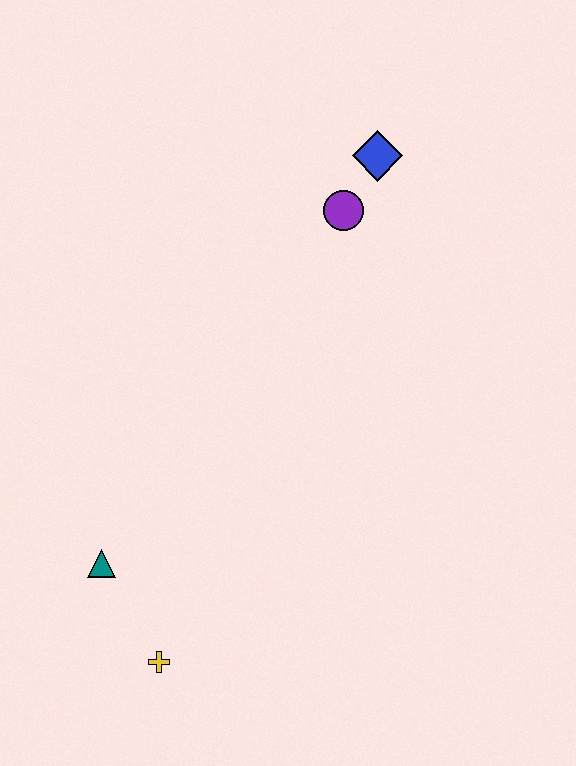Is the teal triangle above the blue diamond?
No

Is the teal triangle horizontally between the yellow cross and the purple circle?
No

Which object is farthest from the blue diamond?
The yellow cross is farthest from the blue diamond.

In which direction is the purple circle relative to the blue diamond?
The purple circle is below the blue diamond.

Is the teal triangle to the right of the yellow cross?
No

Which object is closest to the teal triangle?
The yellow cross is closest to the teal triangle.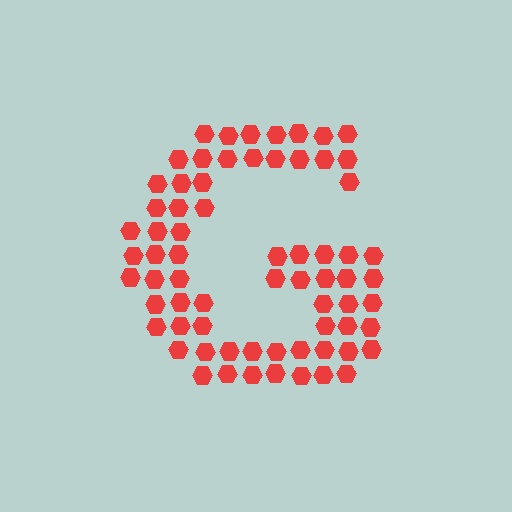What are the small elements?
The small elements are hexagons.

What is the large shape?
The large shape is the letter G.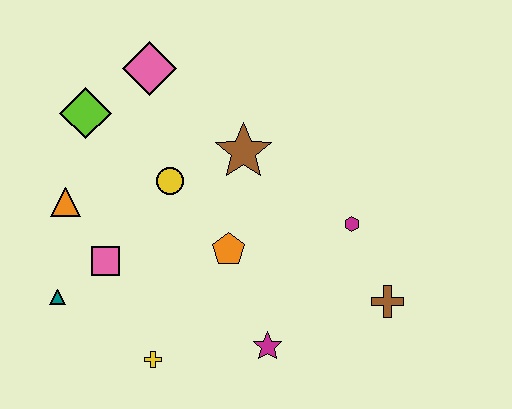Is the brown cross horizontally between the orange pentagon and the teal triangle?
No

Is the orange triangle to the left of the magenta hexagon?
Yes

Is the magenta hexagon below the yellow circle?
Yes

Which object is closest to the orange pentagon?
The yellow circle is closest to the orange pentagon.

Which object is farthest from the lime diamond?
The brown cross is farthest from the lime diamond.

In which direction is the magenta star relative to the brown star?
The magenta star is below the brown star.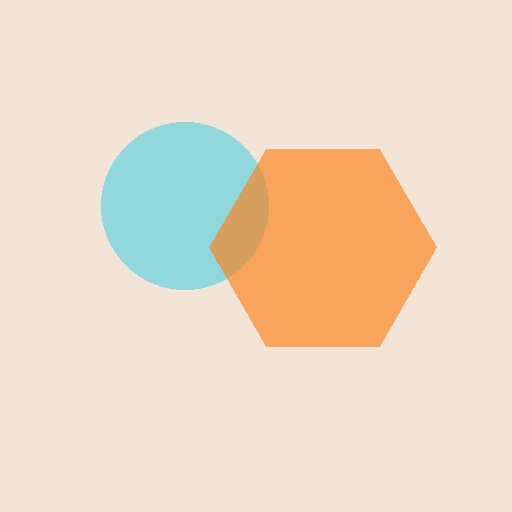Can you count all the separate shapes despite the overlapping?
Yes, there are 2 separate shapes.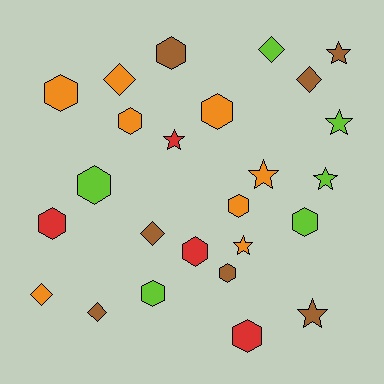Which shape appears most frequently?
Hexagon, with 12 objects.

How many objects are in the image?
There are 25 objects.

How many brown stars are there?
There are 2 brown stars.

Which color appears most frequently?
Orange, with 8 objects.